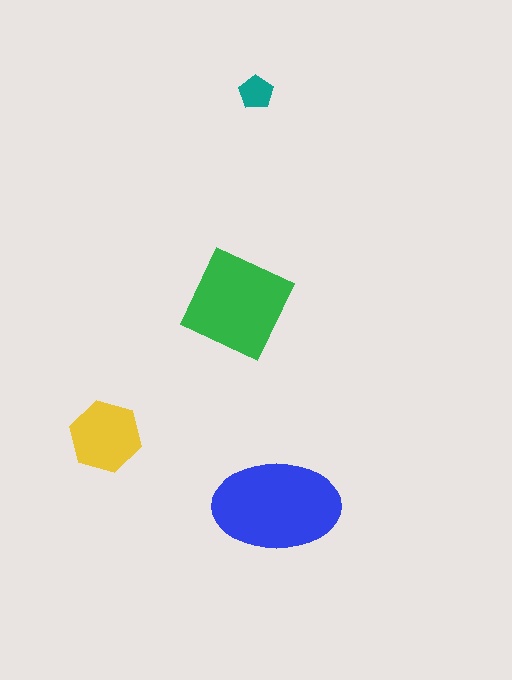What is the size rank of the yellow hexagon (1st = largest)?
3rd.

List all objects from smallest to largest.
The teal pentagon, the yellow hexagon, the green diamond, the blue ellipse.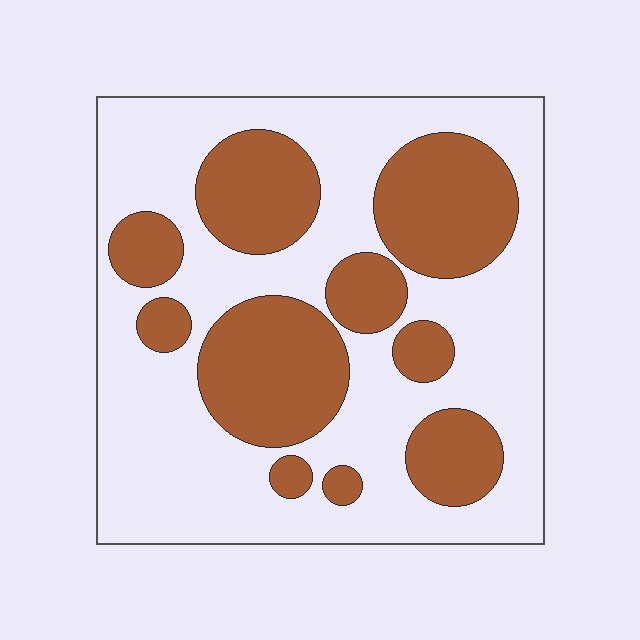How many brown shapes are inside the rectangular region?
10.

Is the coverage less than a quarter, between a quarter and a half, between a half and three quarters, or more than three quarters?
Between a quarter and a half.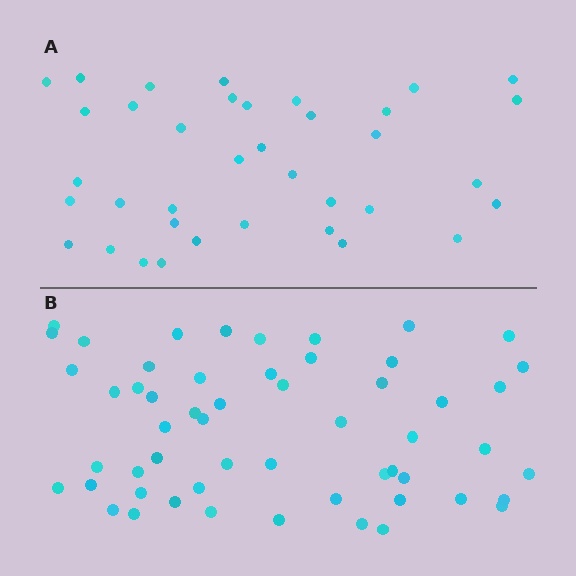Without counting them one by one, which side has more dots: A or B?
Region B (the bottom region) has more dots.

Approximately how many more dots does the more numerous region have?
Region B has approximately 20 more dots than region A.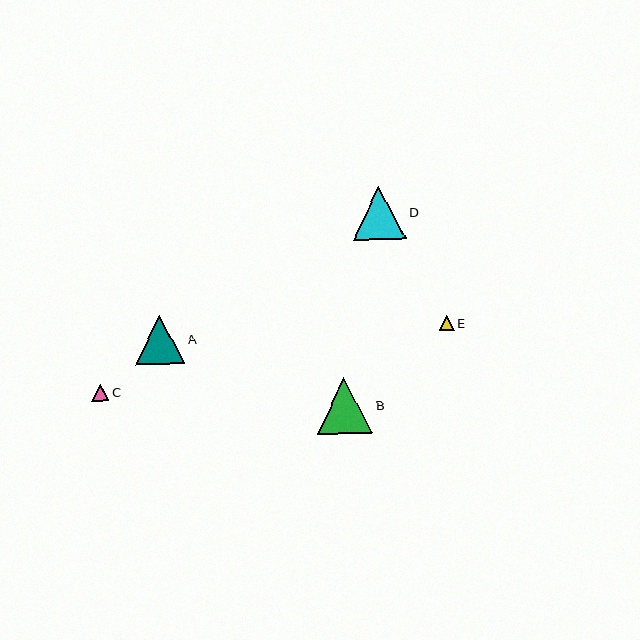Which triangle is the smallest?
Triangle E is the smallest with a size of approximately 15 pixels.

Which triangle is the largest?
Triangle B is the largest with a size of approximately 56 pixels.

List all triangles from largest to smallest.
From largest to smallest: B, D, A, C, E.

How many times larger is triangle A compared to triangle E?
Triangle A is approximately 3.2 times the size of triangle E.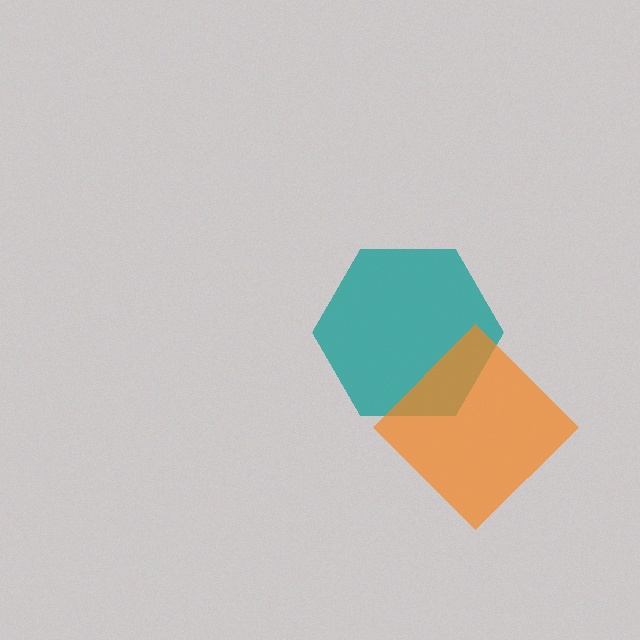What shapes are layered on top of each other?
The layered shapes are: a teal hexagon, an orange diamond.